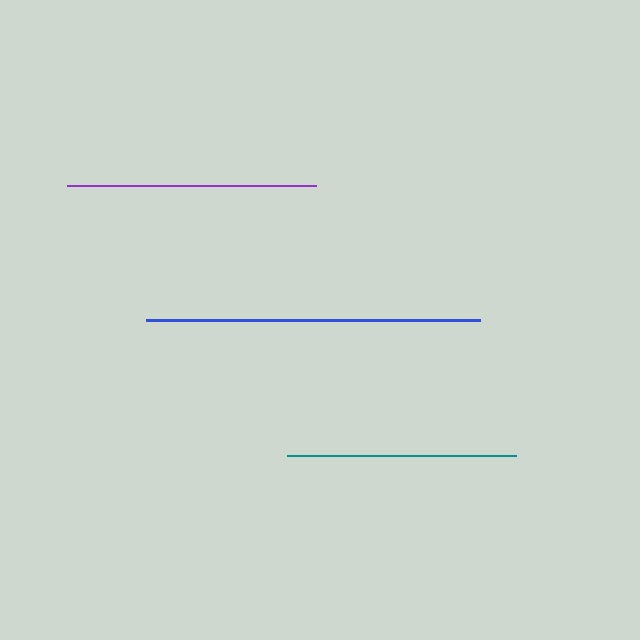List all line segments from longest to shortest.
From longest to shortest: blue, purple, teal.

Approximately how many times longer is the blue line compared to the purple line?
The blue line is approximately 1.3 times the length of the purple line.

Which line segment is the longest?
The blue line is the longest at approximately 334 pixels.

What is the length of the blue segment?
The blue segment is approximately 334 pixels long.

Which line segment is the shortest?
The teal line is the shortest at approximately 229 pixels.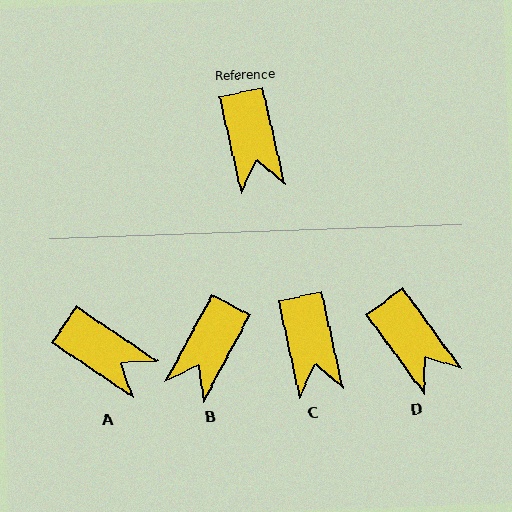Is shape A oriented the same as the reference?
No, it is off by about 43 degrees.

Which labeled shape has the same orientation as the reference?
C.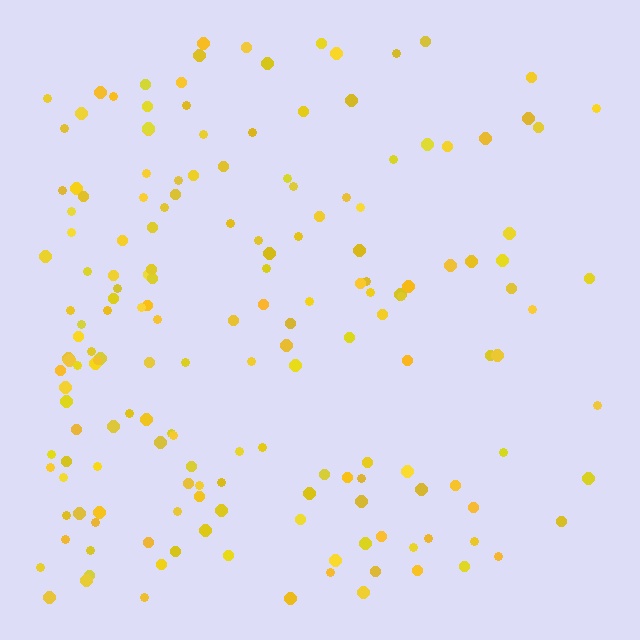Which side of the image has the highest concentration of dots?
The left.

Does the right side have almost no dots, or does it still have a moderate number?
Still a moderate number, just noticeably fewer than the left.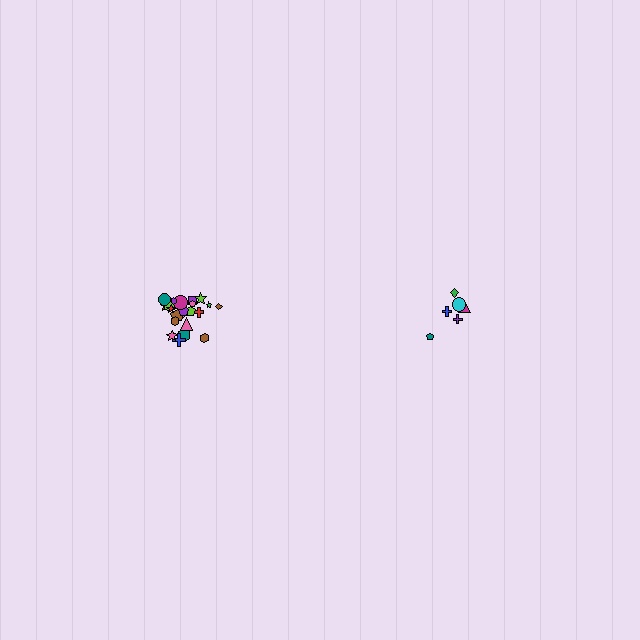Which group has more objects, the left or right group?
The left group.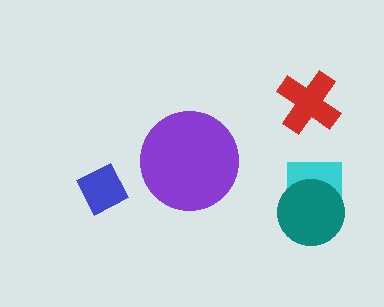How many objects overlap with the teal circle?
1 object overlaps with the teal circle.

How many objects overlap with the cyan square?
1 object overlaps with the cyan square.